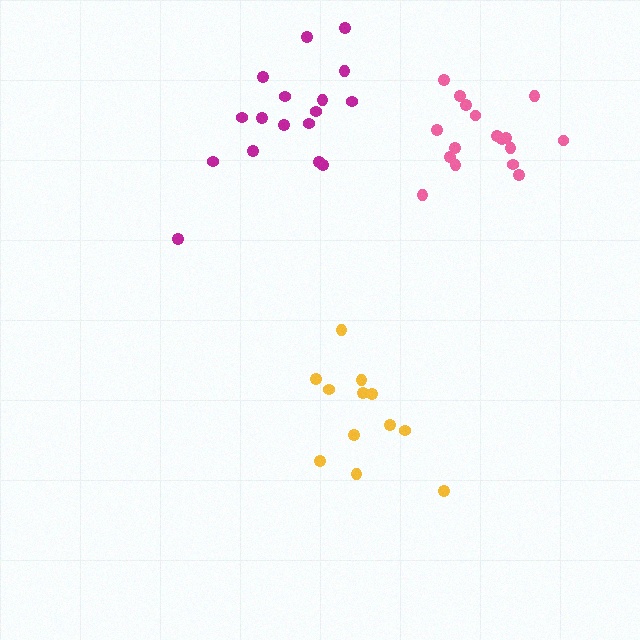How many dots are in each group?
Group 1: 12 dots, Group 2: 17 dots, Group 3: 17 dots (46 total).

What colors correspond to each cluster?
The clusters are colored: yellow, magenta, pink.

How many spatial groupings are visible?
There are 3 spatial groupings.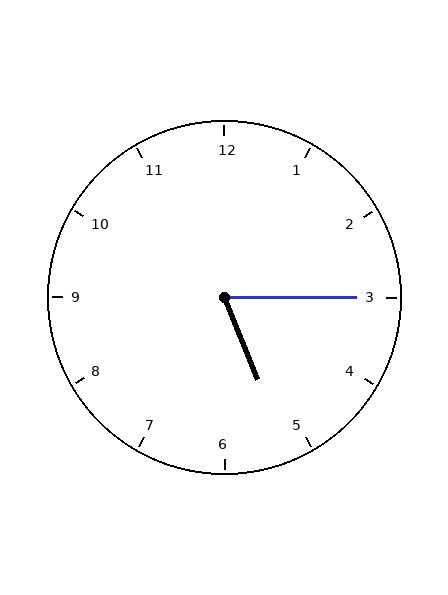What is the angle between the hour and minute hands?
Approximately 68 degrees.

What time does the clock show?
5:15.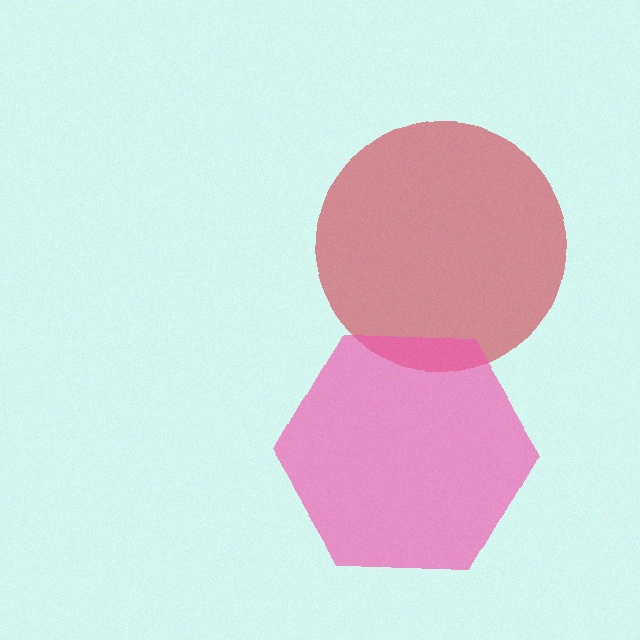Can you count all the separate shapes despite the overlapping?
Yes, there are 2 separate shapes.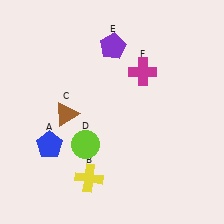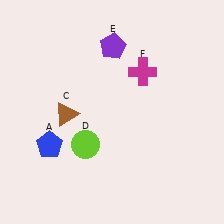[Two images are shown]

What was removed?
The yellow cross (B) was removed in Image 2.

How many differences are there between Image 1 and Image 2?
There is 1 difference between the two images.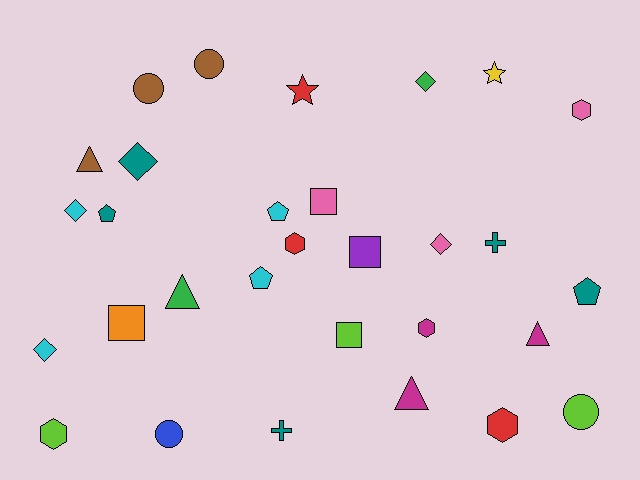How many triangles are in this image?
There are 4 triangles.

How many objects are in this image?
There are 30 objects.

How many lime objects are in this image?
There are 3 lime objects.